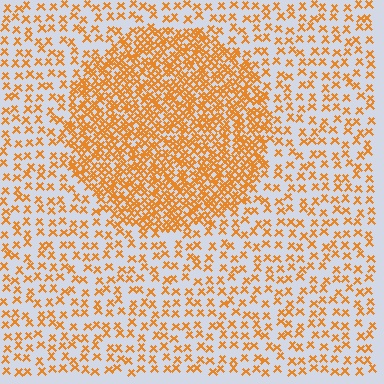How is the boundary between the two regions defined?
The boundary is defined by a change in element density (approximately 2.6x ratio). All elements are the same color, size, and shape.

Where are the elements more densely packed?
The elements are more densely packed inside the circle boundary.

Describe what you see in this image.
The image contains small orange elements arranged at two different densities. A circle-shaped region is visible where the elements are more densely packed than the surrounding area.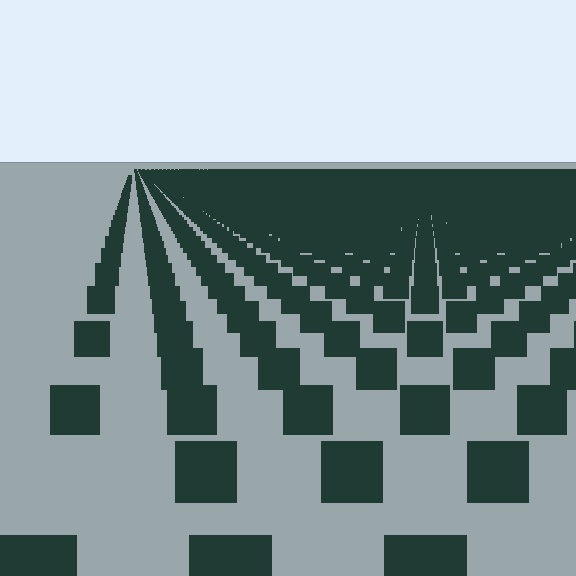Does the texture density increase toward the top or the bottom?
Density increases toward the top.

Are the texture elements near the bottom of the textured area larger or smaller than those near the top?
Larger. Near the bottom, elements are closer to the viewer and appear at a bigger on-screen size.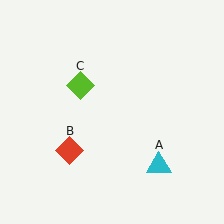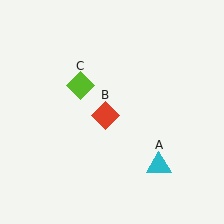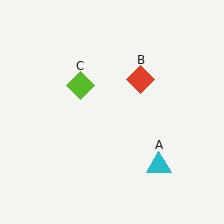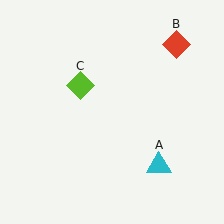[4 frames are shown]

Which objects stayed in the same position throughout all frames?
Cyan triangle (object A) and lime diamond (object C) remained stationary.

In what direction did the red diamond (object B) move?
The red diamond (object B) moved up and to the right.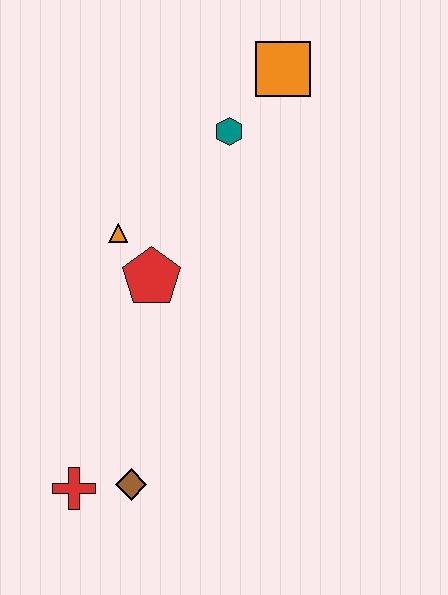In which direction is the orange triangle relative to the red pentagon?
The orange triangle is above the red pentagon.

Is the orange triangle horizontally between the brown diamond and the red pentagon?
No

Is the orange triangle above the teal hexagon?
No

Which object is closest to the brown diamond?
The red cross is closest to the brown diamond.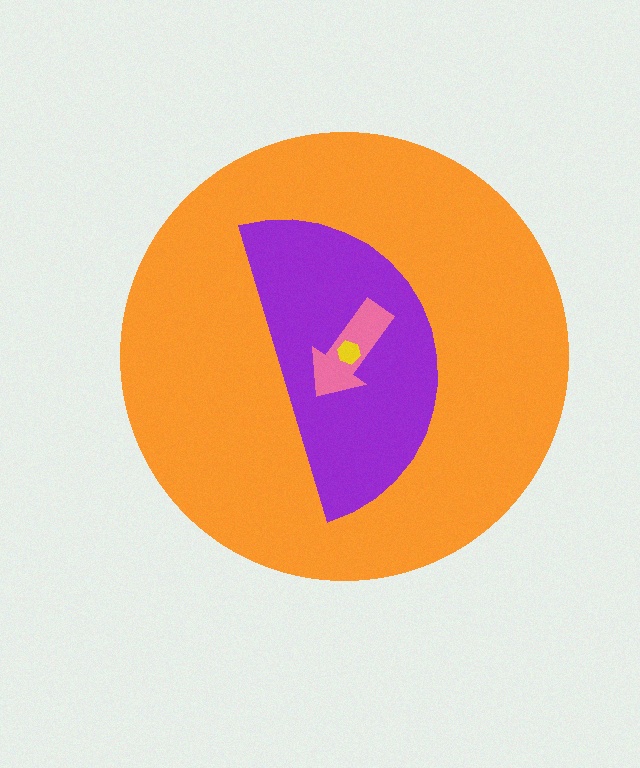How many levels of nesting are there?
4.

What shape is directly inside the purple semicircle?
The pink arrow.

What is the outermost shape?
The orange circle.